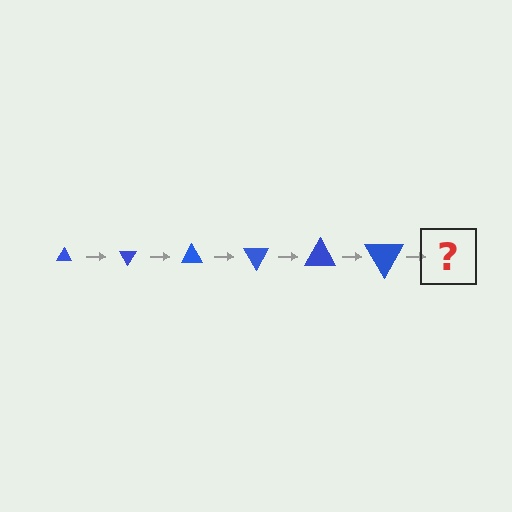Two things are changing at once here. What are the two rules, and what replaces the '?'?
The two rules are that the triangle grows larger each step and it rotates 60 degrees each step. The '?' should be a triangle, larger than the previous one and rotated 360 degrees from the start.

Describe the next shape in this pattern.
It should be a triangle, larger than the previous one and rotated 360 degrees from the start.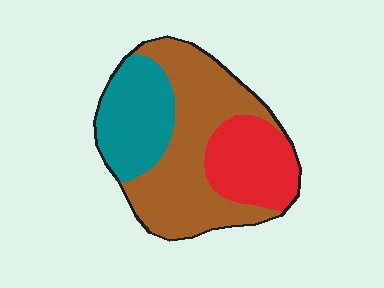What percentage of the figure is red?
Red covers about 25% of the figure.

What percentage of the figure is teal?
Teal takes up between a quarter and a half of the figure.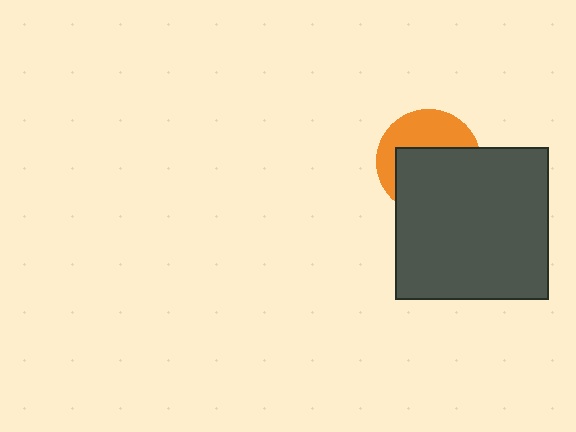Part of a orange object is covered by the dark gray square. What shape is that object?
It is a circle.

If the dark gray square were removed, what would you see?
You would see the complete orange circle.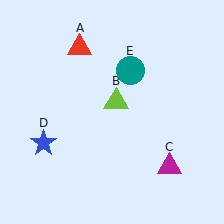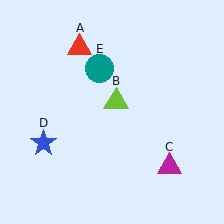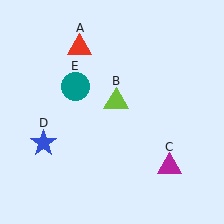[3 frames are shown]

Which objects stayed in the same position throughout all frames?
Red triangle (object A) and lime triangle (object B) and magenta triangle (object C) and blue star (object D) remained stationary.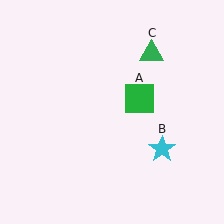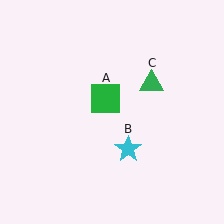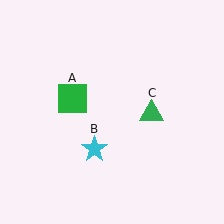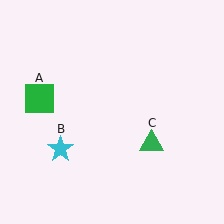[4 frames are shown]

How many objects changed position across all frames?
3 objects changed position: green square (object A), cyan star (object B), green triangle (object C).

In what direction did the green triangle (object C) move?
The green triangle (object C) moved down.